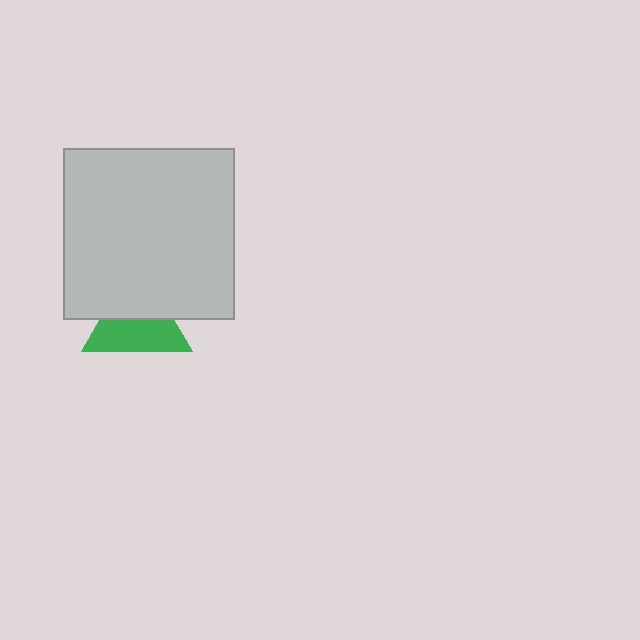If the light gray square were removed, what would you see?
You would see the complete green triangle.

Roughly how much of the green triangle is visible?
About half of it is visible (roughly 56%).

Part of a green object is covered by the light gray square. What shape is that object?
It is a triangle.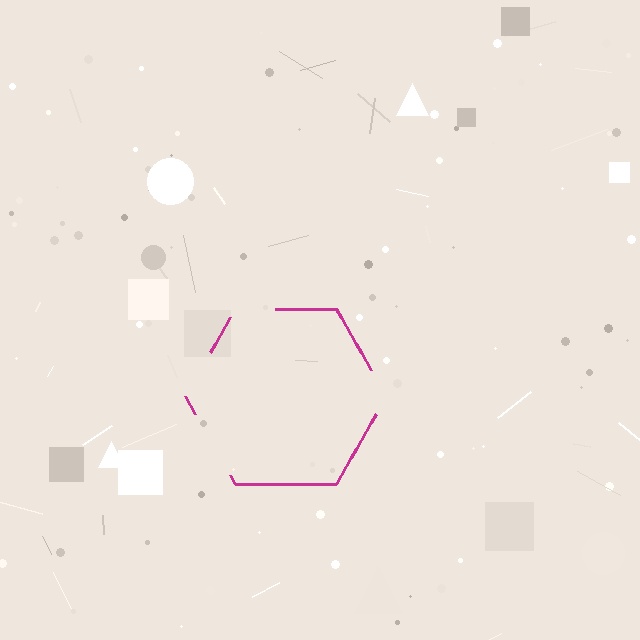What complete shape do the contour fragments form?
The contour fragments form a hexagon.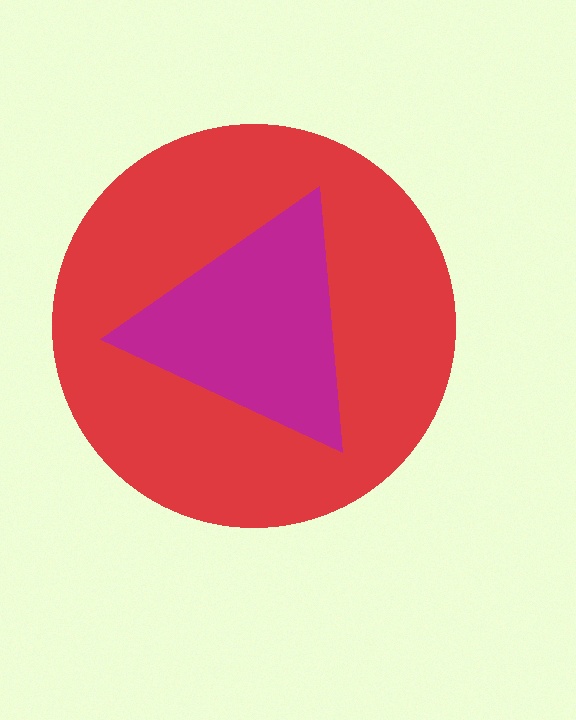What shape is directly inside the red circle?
The magenta triangle.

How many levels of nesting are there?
2.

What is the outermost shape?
The red circle.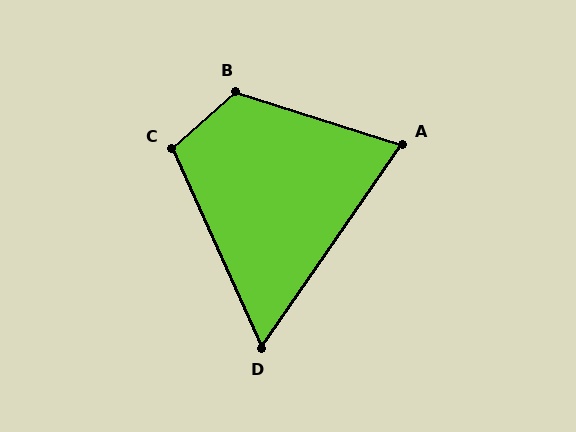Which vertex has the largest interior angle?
B, at approximately 121 degrees.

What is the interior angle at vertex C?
Approximately 107 degrees (obtuse).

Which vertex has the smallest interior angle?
D, at approximately 59 degrees.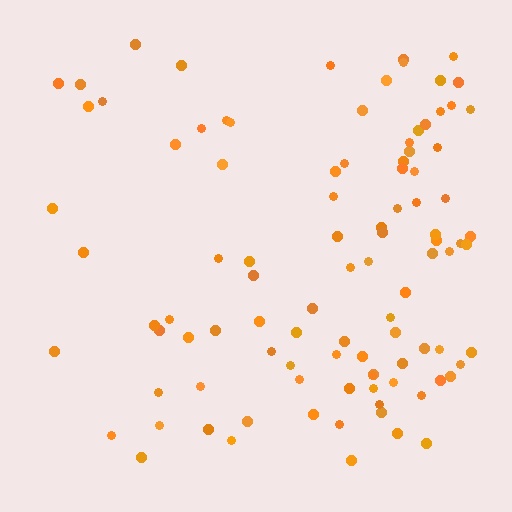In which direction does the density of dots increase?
From left to right, with the right side densest.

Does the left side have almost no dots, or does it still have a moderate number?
Still a moderate number, just noticeably fewer than the right.